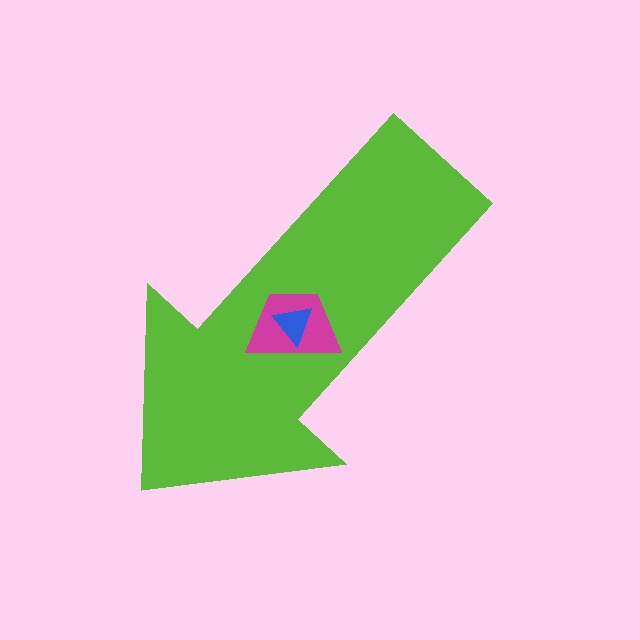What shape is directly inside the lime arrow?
The magenta trapezoid.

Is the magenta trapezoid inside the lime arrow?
Yes.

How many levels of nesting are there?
3.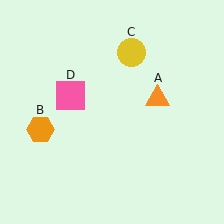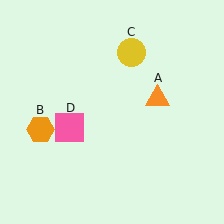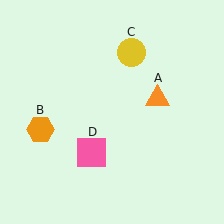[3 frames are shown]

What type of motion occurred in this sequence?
The pink square (object D) rotated counterclockwise around the center of the scene.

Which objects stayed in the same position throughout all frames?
Orange triangle (object A) and orange hexagon (object B) and yellow circle (object C) remained stationary.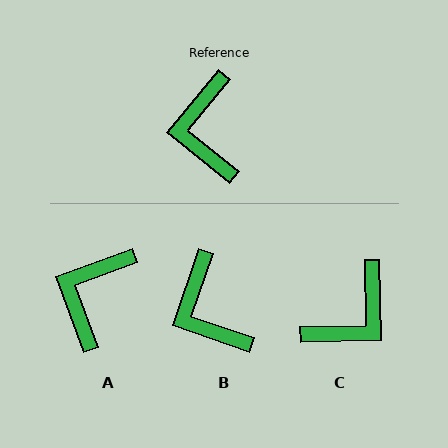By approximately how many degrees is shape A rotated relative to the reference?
Approximately 31 degrees clockwise.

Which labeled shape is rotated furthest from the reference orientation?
C, about 131 degrees away.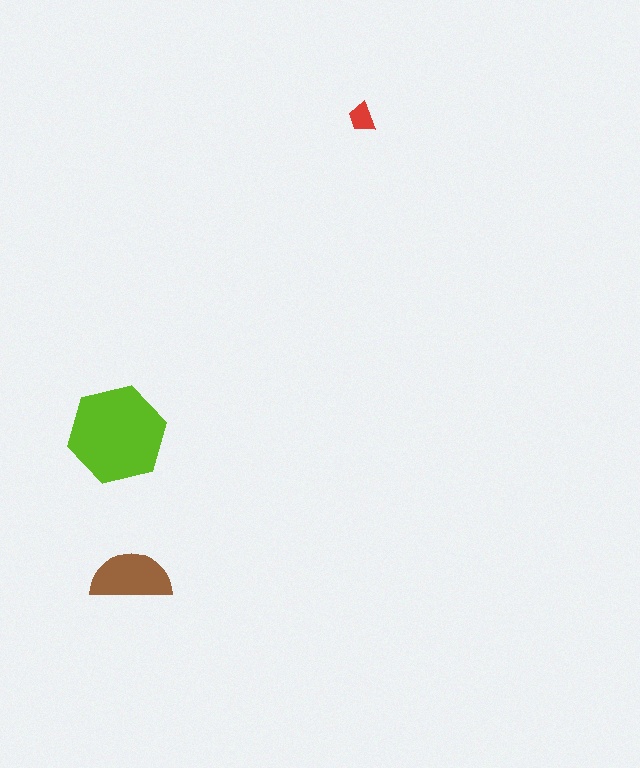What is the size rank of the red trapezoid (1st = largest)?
3rd.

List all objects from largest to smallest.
The lime hexagon, the brown semicircle, the red trapezoid.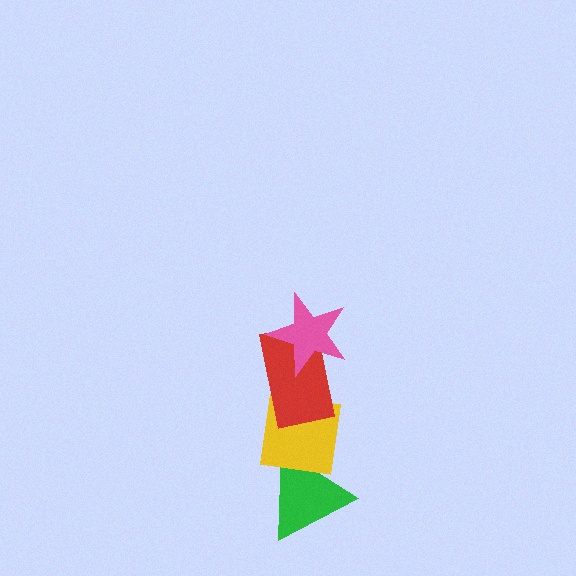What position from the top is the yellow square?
The yellow square is 3rd from the top.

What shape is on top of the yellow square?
The red rectangle is on top of the yellow square.